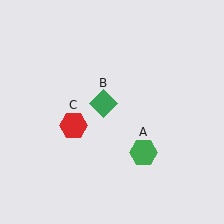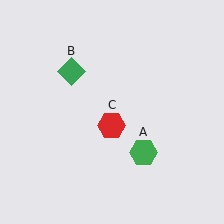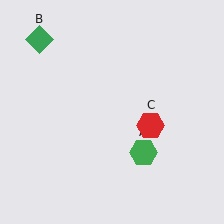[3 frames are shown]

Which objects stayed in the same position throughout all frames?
Green hexagon (object A) remained stationary.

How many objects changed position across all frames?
2 objects changed position: green diamond (object B), red hexagon (object C).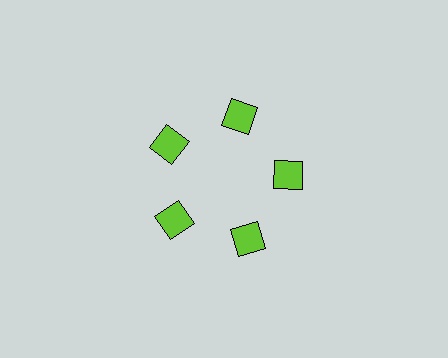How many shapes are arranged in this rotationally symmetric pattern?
There are 5 shapes, arranged in 5 groups of 1.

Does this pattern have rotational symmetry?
Yes, this pattern has 5-fold rotational symmetry. It looks the same after rotating 72 degrees around the center.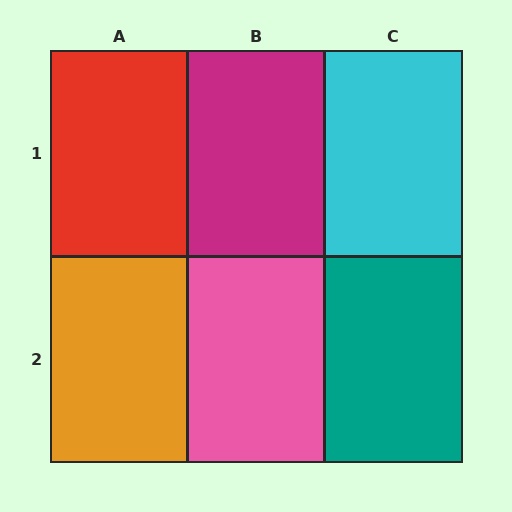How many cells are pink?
1 cell is pink.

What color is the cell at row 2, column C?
Teal.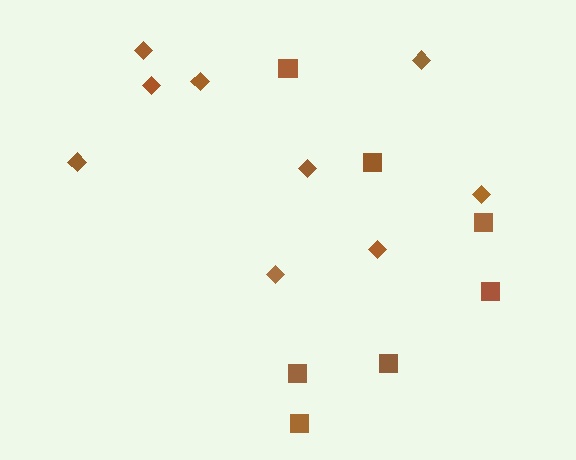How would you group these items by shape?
There are 2 groups: one group of squares (7) and one group of diamonds (9).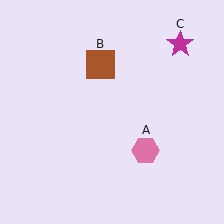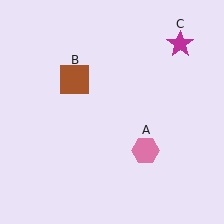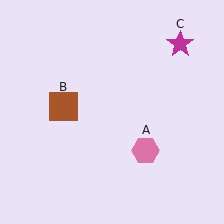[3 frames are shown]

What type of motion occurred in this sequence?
The brown square (object B) rotated counterclockwise around the center of the scene.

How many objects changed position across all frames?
1 object changed position: brown square (object B).